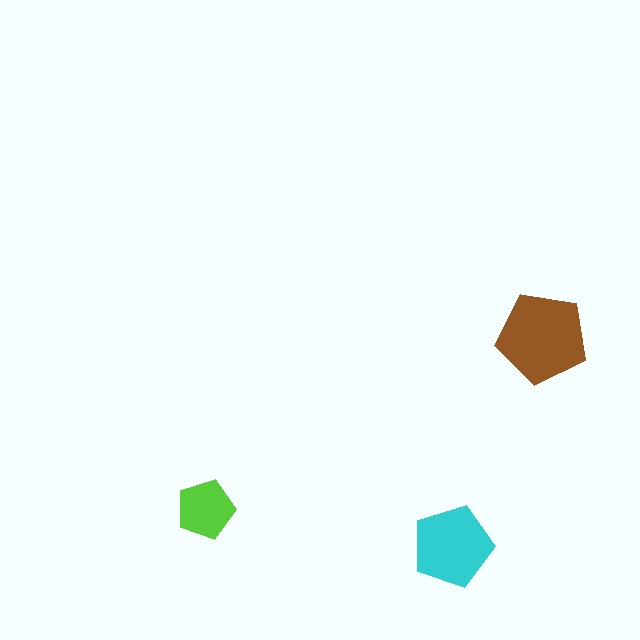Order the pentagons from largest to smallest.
the brown one, the cyan one, the lime one.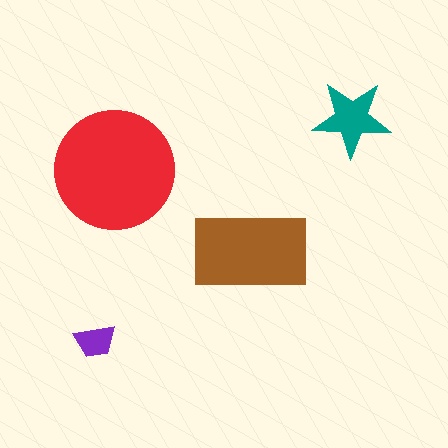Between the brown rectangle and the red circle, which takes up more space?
The red circle.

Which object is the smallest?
The purple trapezoid.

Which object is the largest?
The red circle.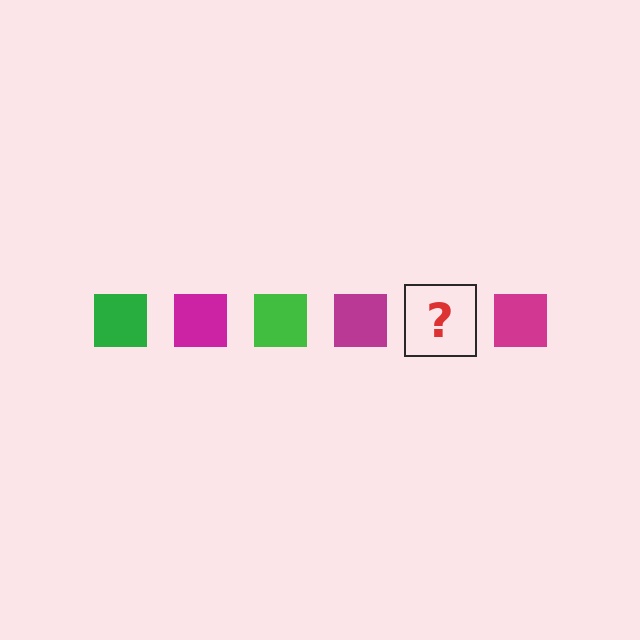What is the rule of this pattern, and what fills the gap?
The rule is that the pattern cycles through green, magenta squares. The gap should be filled with a green square.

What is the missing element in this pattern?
The missing element is a green square.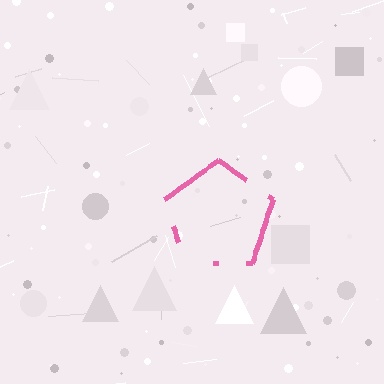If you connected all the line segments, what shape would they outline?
They would outline a pentagon.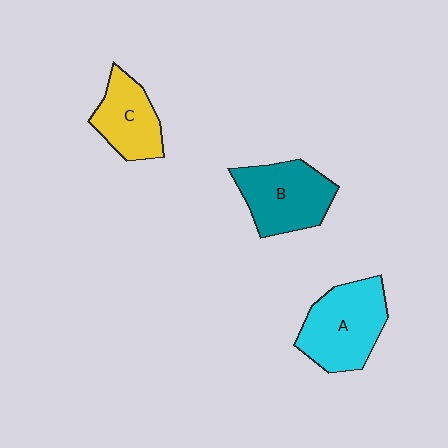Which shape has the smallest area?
Shape C (yellow).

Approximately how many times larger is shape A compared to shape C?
Approximately 1.4 times.